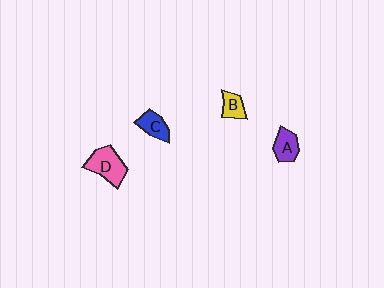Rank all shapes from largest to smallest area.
From largest to smallest: D (pink), A (purple), C (blue), B (yellow).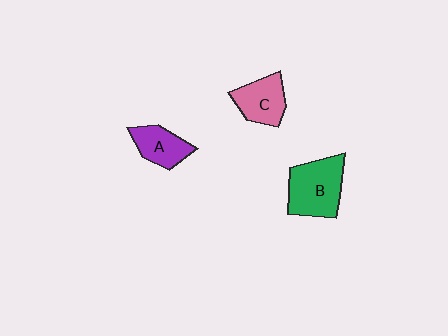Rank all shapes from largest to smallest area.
From largest to smallest: B (green), C (pink), A (purple).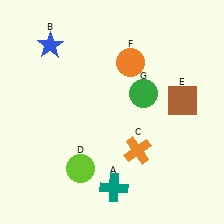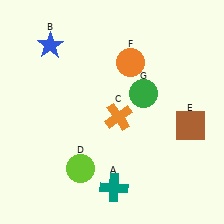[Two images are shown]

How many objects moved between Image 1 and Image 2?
2 objects moved between the two images.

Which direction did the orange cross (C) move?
The orange cross (C) moved up.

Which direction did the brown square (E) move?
The brown square (E) moved down.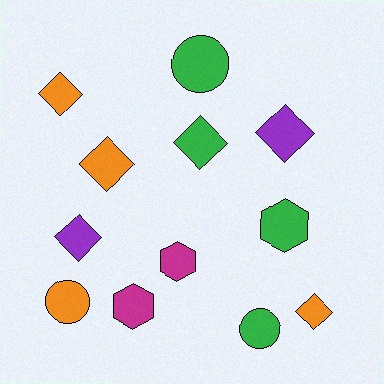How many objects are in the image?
There are 12 objects.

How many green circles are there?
There are 2 green circles.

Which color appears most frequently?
Green, with 4 objects.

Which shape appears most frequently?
Diamond, with 6 objects.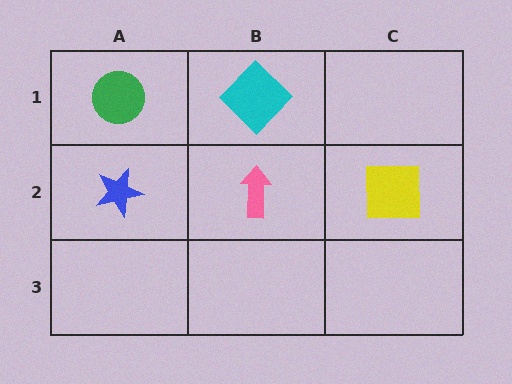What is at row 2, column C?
A yellow square.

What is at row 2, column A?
A blue star.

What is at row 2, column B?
A pink arrow.